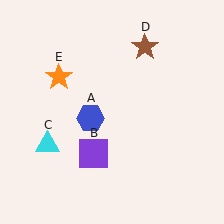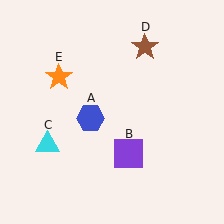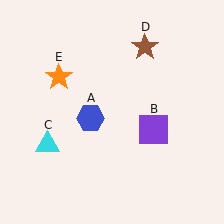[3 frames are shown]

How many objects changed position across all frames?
1 object changed position: purple square (object B).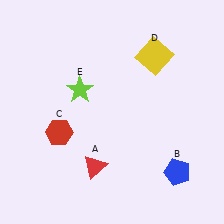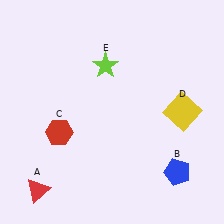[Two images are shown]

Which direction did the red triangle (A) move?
The red triangle (A) moved left.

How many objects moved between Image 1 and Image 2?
3 objects moved between the two images.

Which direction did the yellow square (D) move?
The yellow square (D) moved down.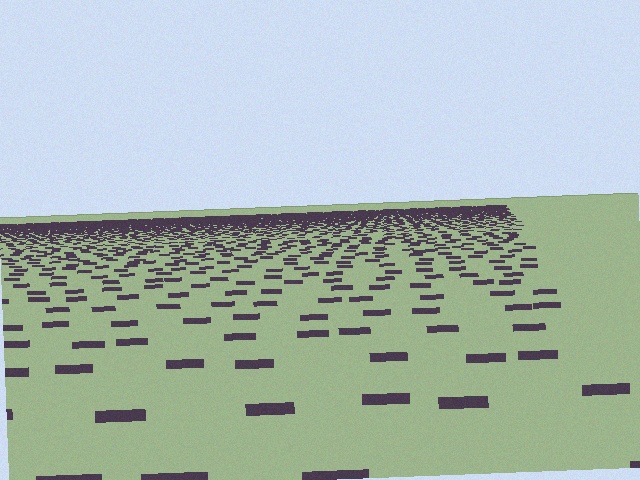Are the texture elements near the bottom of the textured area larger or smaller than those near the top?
Larger. Near the bottom, elements are closer to the viewer and appear at a bigger on-screen size.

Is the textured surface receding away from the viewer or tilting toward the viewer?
The surface is receding away from the viewer. Texture elements get smaller and denser toward the top.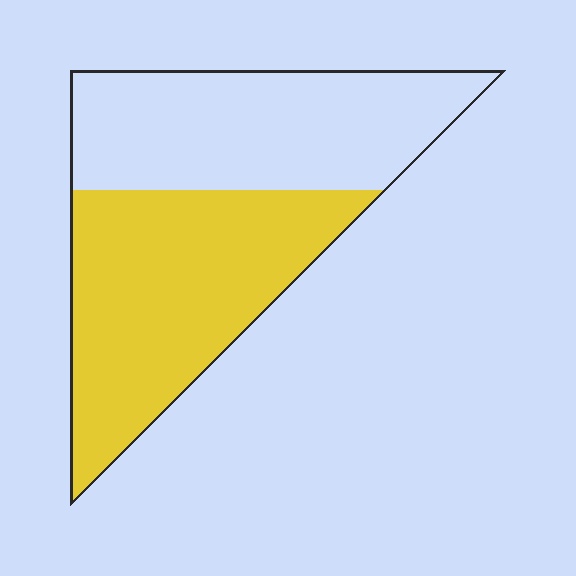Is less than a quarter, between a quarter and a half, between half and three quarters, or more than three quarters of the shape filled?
Between half and three quarters.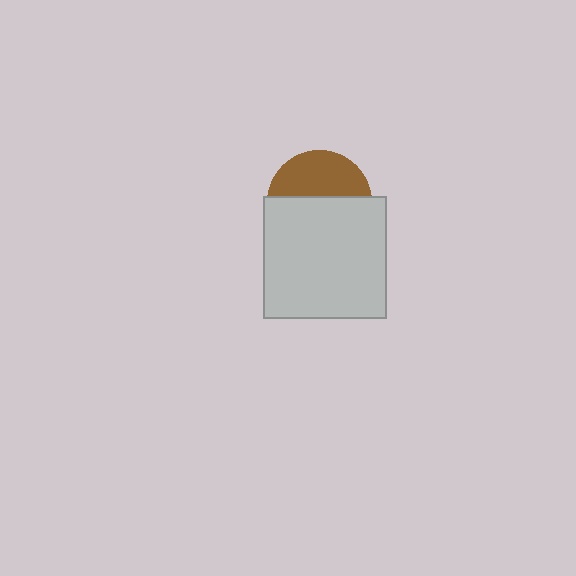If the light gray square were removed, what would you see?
You would see the complete brown circle.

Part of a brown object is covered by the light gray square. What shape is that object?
It is a circle.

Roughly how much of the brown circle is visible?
A small part of it is visible (roughly 42%).